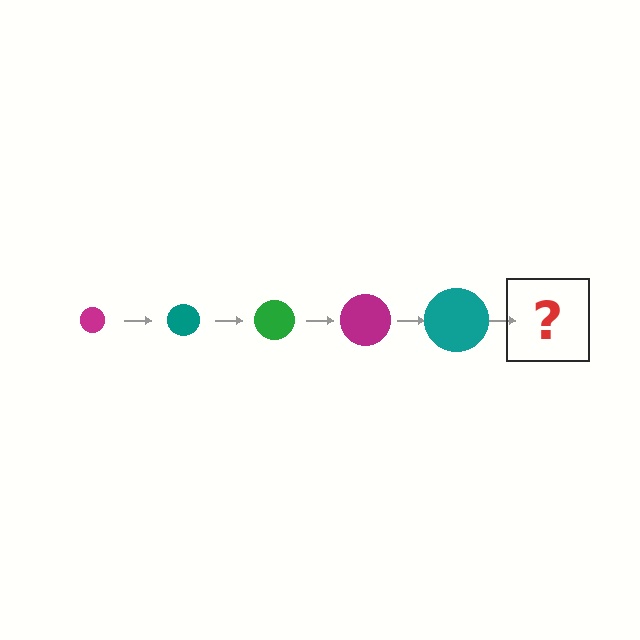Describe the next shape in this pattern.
It should be a green circle, larger than the previous one.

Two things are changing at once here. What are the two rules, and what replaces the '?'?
The two rules are that the circle grows larger each step and the color cycles through magenta, teal, and green. The '?' should be a green circle, larger than the previous one.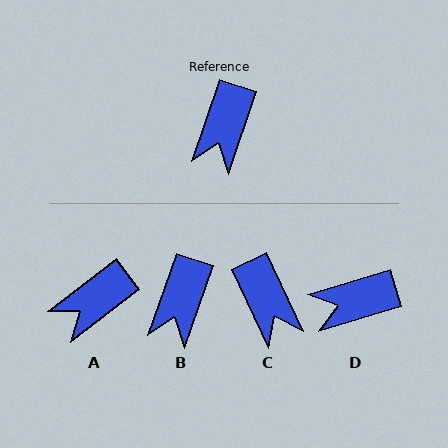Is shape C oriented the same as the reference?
No, it is off by about 44 degrees.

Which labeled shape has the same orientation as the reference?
B.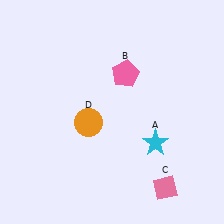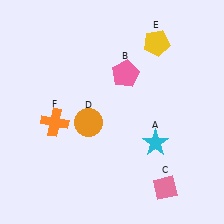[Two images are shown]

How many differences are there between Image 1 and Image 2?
There are 2 differences between the two images.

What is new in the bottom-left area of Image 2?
An orange cross (F) was added in the bottom-left area of Image 2.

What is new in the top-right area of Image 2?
A yellow pentagon (E) was added in the top-right area of Image 2.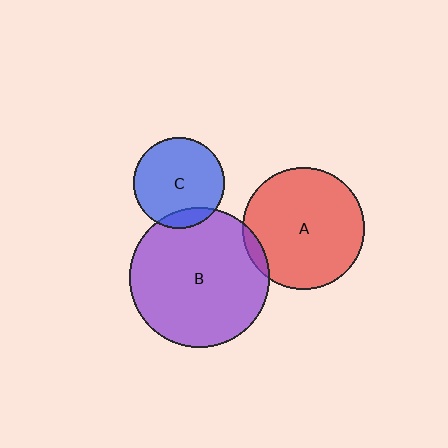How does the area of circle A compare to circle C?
Approximately 1.8 times.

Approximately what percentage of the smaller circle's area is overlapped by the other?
Approximately 10%.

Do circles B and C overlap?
Yes.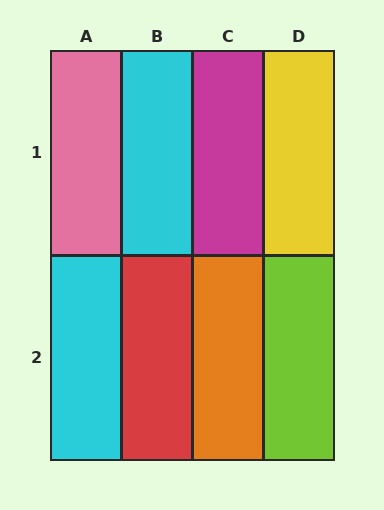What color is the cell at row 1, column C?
Magenta.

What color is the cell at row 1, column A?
Pink.